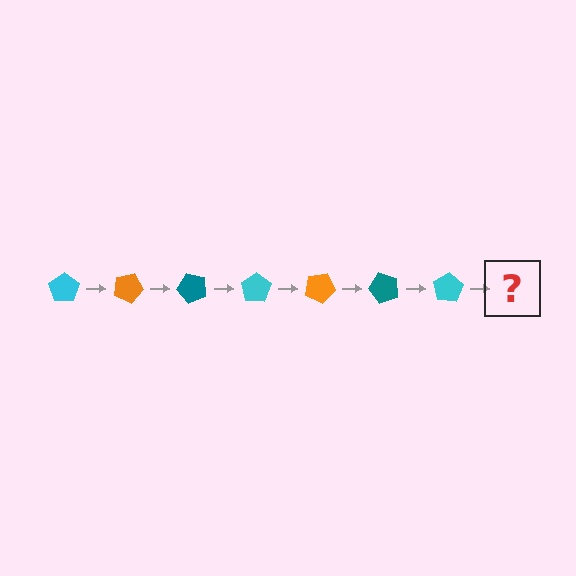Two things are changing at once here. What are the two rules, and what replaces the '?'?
The two rules are that it rotates 25 degrees each step and the color cycles through cyan, orange, and teal. The '?' should be an orange pentagon, rotated 175 degrees from the start.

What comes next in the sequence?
The next element should be an orange pentagon, rotated 175 degrees from the start.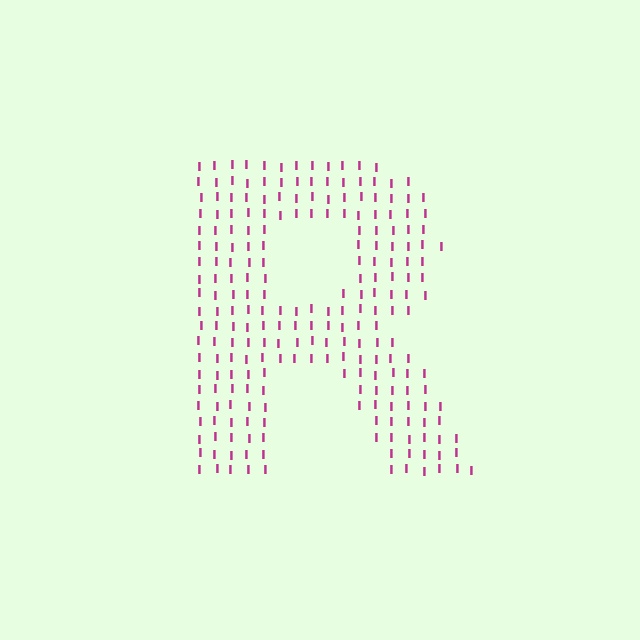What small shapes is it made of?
It is made of small letter I's.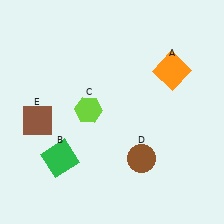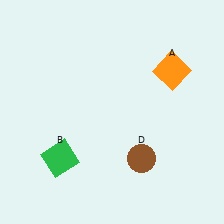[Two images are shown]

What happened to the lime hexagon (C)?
The lime hexagon (C) was removed in Image 2. It was in the top-left area of Image 1.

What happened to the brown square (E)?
The brown square (E) was removed in Image 2. It was in the bottom-left area of Image 1.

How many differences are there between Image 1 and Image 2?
There are 2 differences between the two images.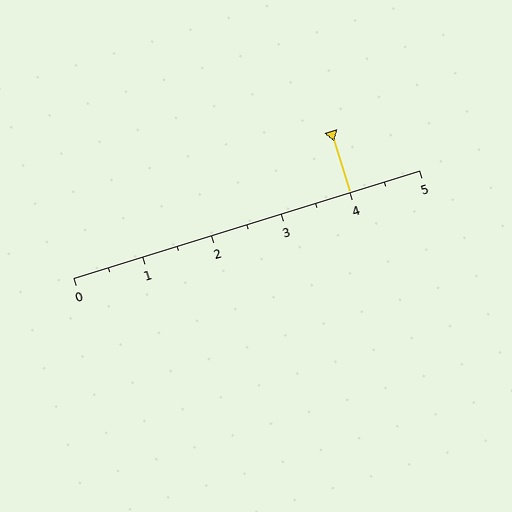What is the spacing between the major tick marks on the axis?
The major ticks are spaced 1 apart.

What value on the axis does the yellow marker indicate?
The marker indicates approximately 4.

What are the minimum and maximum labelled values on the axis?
The axis runs from 0 to 5.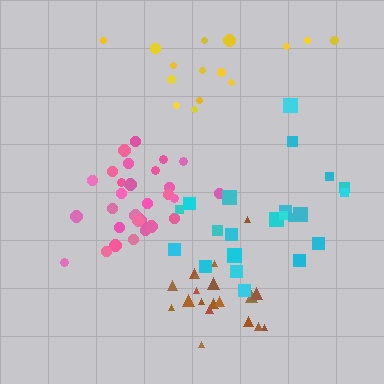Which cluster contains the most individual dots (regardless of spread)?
Pink (31).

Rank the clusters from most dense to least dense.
brown, pink, cyan, yellow.